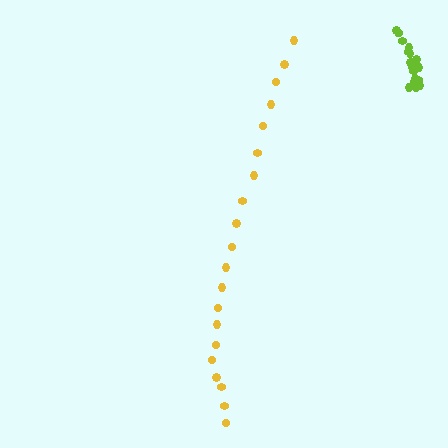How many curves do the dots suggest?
There are 2 distinct paths.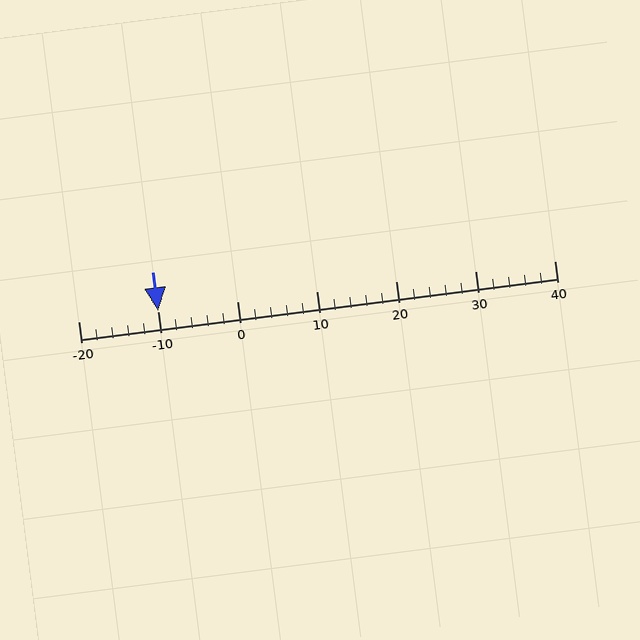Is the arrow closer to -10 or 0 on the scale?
The arrow is closer to -10.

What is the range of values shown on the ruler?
The ruler shows values from -20 to 40.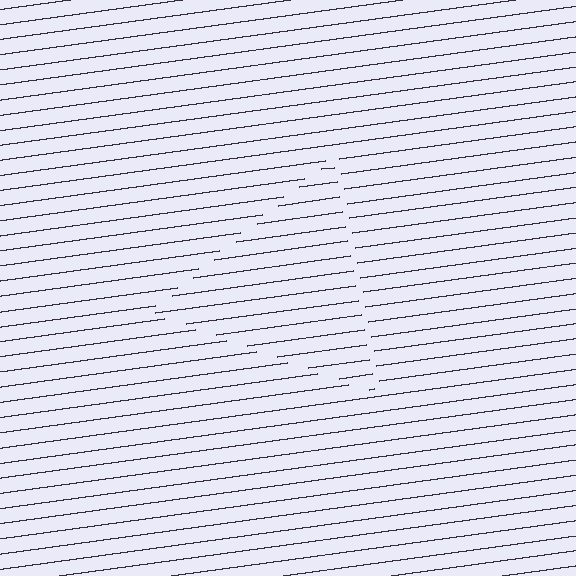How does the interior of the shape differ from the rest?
The interior of the shape contains the same grating, shifted by half a period — the contour is defined by the phase discontinuity where line-ends from the inner and outer gratings abut.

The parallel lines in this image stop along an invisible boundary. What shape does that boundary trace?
An illusory triangle. The interior of the shape contains the same grating, shifted by half a period — the contour is defined by the phase discontinuity where line-ends from the inner and outer gratings abut.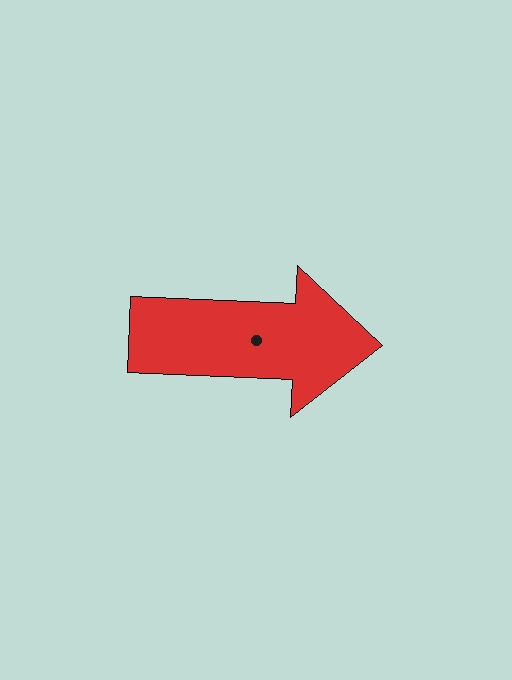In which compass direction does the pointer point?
East.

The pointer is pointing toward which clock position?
Roughly 3 o'clock.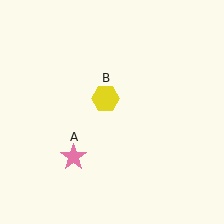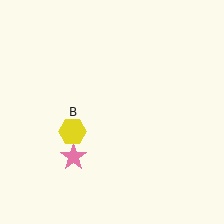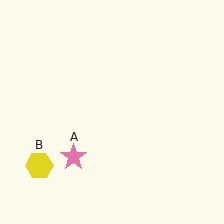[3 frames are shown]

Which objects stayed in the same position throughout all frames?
Pink star (object A) remained stationary.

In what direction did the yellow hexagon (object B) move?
The yellow hexagon (object B) moved down and to the left.